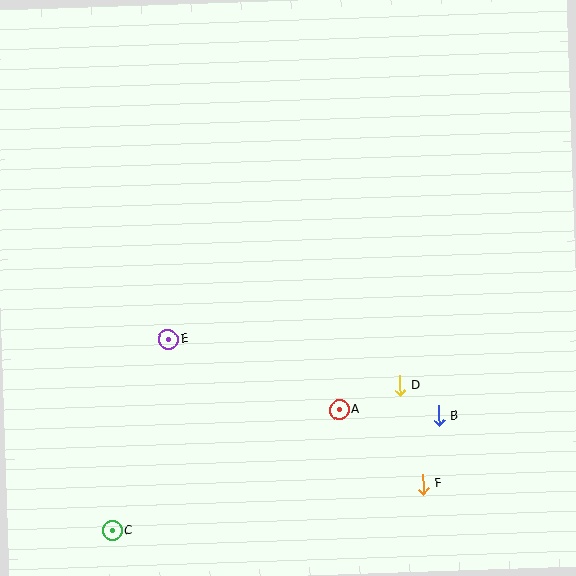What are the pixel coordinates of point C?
Point C is at (112, 531).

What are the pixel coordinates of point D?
Point D is at (399, 386).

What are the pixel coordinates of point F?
Point F is at (423, 484).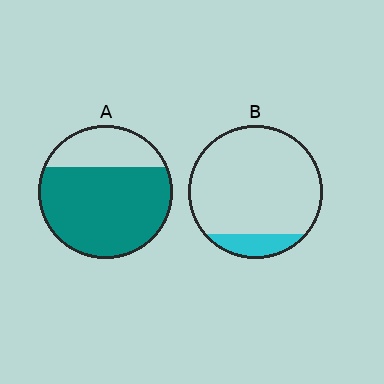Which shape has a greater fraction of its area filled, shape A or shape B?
Shape A.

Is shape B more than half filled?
No.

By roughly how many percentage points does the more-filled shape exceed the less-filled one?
By roughly 60 percentage points (A over B).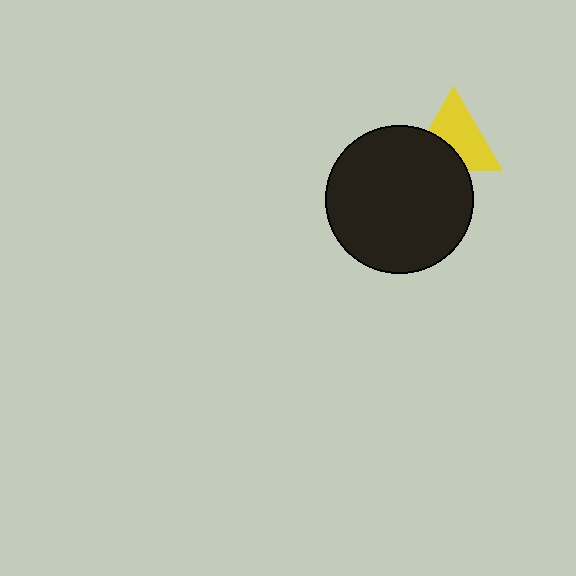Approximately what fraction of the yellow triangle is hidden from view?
Roughly 36% of the yellow triangle is hidden behind the black circle.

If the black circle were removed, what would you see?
You would see the complete yellow triangle.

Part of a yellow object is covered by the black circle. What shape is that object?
It is a triangle.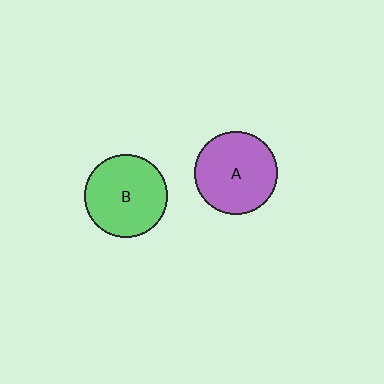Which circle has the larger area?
Circle B (green).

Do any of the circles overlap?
No, none of the circles overlap.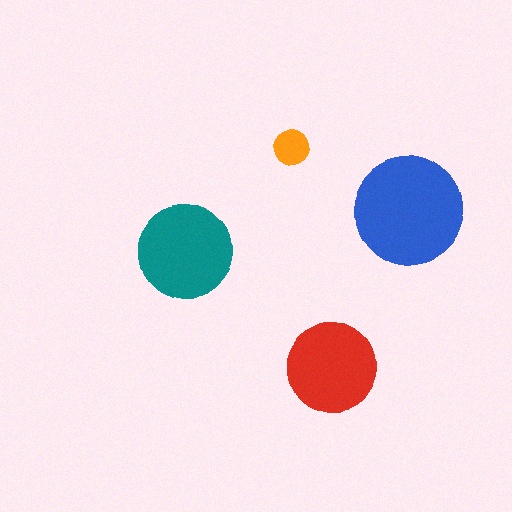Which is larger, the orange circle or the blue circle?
The blue one.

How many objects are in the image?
There are 4 objects in the image.